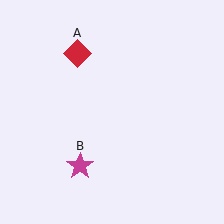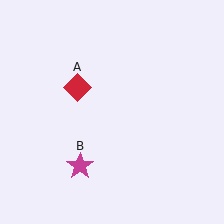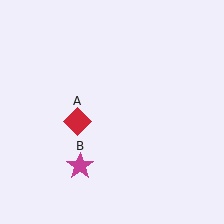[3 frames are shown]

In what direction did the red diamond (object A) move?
The red diamond (object A) moved down.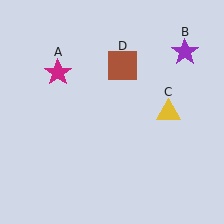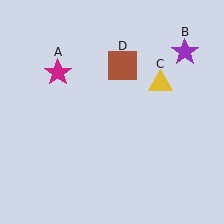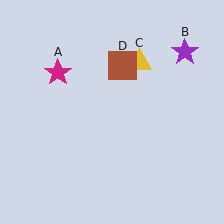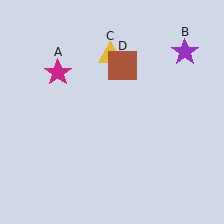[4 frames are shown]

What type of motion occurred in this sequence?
The yellow triangle (object C) rotated counterclockwise around the center of the scene.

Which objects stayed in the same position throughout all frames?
Magenta star (object A) and purple star (object B) and brown square (object D) remained stationary.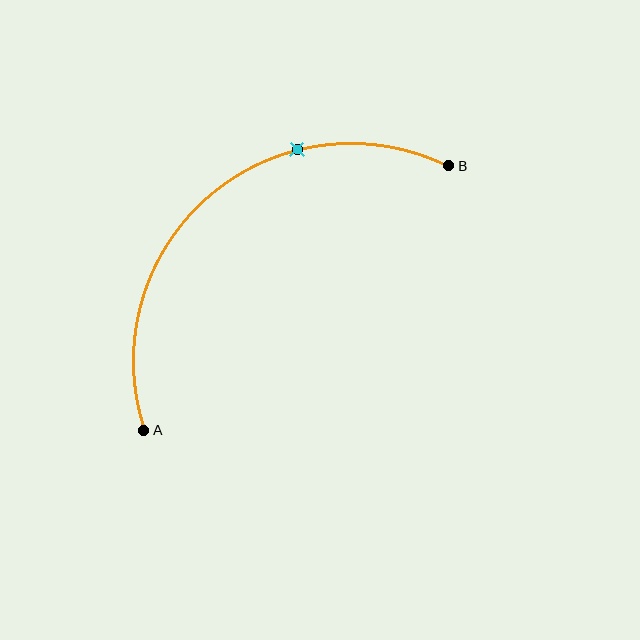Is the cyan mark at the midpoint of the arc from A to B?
No. The cyan mark lies on the arc but is closer to endpoint B. The arc midpoint would be at the point on the curve equidistant along the arc from both A and B.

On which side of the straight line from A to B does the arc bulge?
The arc bulges above and to the left of the straight line connecting A and B.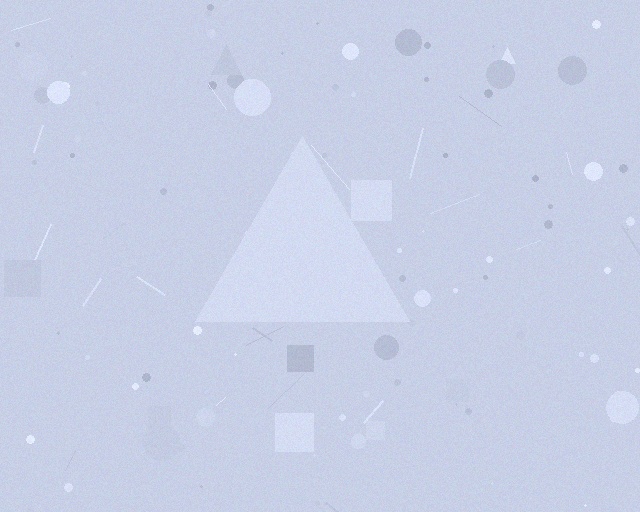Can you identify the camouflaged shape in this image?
The camouflaged shape is a triangle.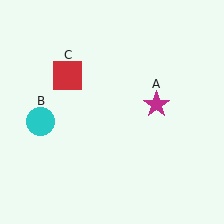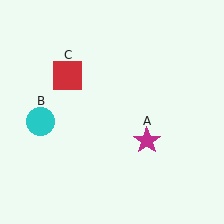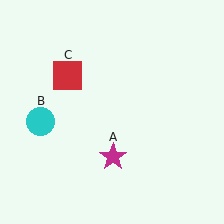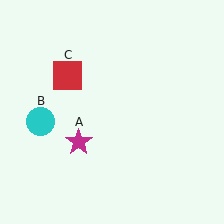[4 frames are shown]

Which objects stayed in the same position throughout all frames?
Cyan circle (object B) and red square (object C) remained stationary.